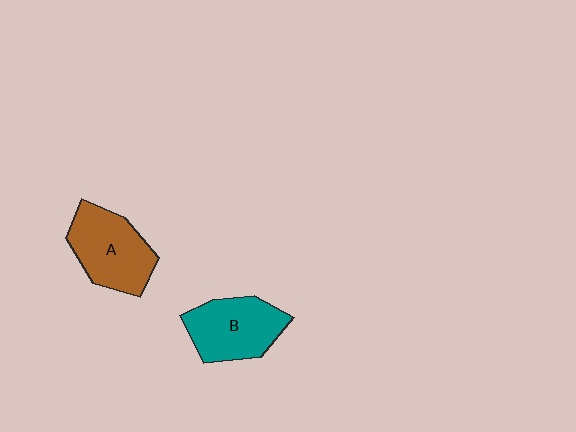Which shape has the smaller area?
Shape B (teal).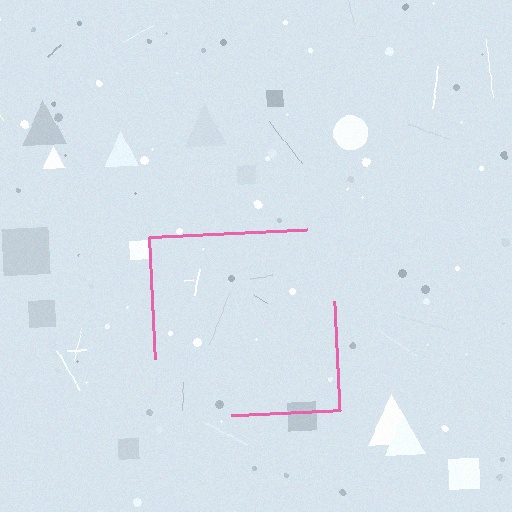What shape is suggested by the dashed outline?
The dashed outline suggests a square.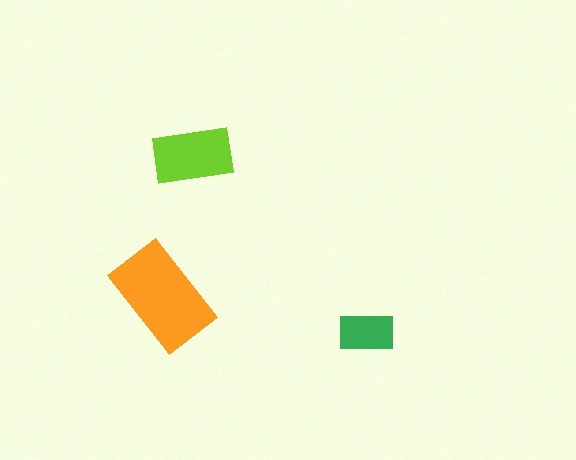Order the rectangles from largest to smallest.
the orange one, the lime one, the green one.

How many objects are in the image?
There are 3 objects in the image.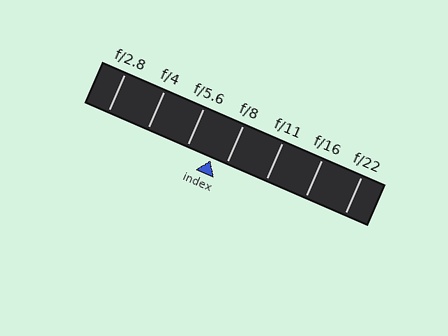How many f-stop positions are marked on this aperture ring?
There are 7 f-stop positions marked.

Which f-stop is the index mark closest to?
The index mark is closest to f/8.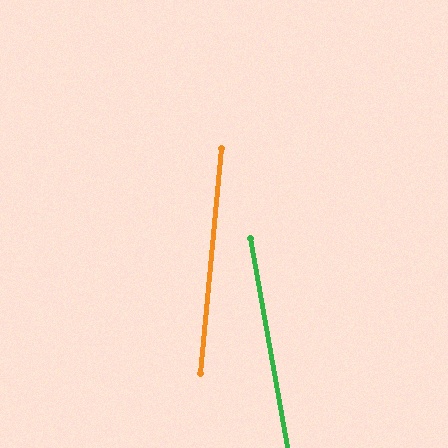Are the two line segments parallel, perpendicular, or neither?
Neither parallel nor perpendicular — they differ by about 15°.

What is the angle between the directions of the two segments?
Approximately 15 degrees.